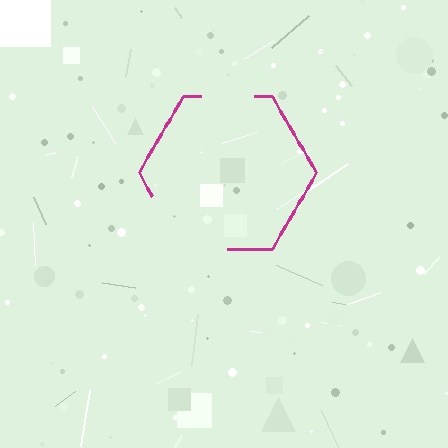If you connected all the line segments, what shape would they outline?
They would outline a hexagon.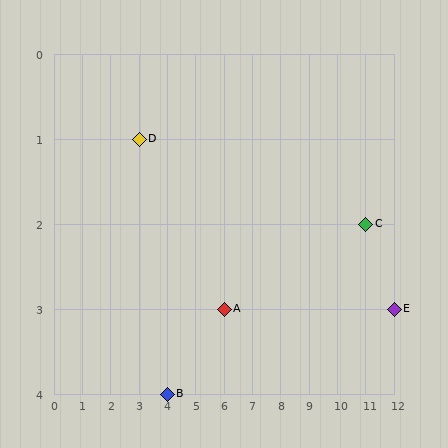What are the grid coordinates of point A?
Point A is at grid coordinates (6, 3).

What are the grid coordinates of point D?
Point D is at grid coordinates (3, 1).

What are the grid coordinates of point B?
Point B is at grid coordinates (4, 4).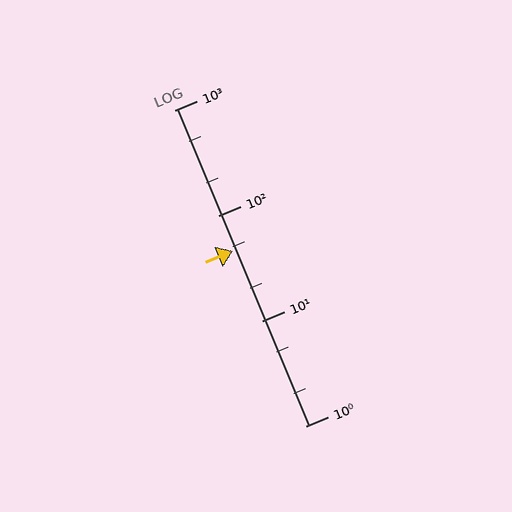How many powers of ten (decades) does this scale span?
The scale spans 3 decades, from 1 to 1000.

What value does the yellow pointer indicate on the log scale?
The pointer indicates approximately 46.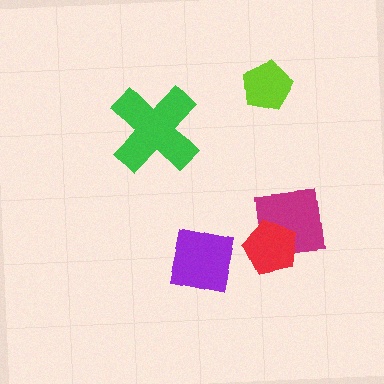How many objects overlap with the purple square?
0 objects overlap with the purple square.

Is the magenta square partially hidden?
Yes, it is partially covered by another shape.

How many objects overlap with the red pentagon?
1 object overlaps with the red pentagon.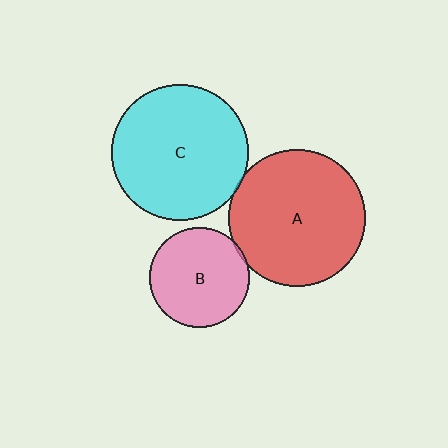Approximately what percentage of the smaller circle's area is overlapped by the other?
Approximately 5%.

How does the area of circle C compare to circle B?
Approximately 1.9 times.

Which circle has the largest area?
Circle A (red).